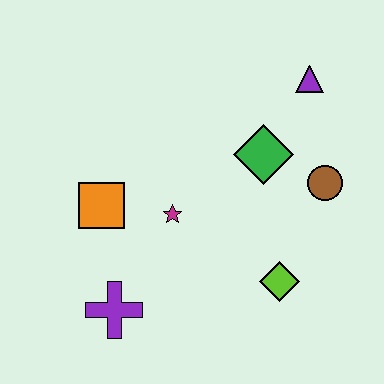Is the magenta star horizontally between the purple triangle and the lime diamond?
No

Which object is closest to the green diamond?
The brown circle is closest to the green diamond.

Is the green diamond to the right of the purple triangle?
No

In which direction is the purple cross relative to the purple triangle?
The purple cross is below the purple triangle.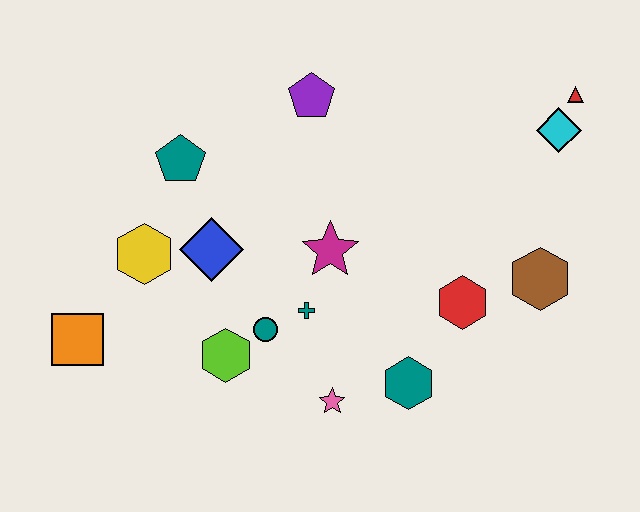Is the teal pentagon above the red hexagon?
Yes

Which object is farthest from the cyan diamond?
The orange square is farthest from the cyan diamond.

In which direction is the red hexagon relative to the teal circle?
The red hexagon is to the right of the teal circle.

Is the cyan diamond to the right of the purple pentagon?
Yes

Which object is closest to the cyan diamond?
The red triangle is closest to the cyan diamond.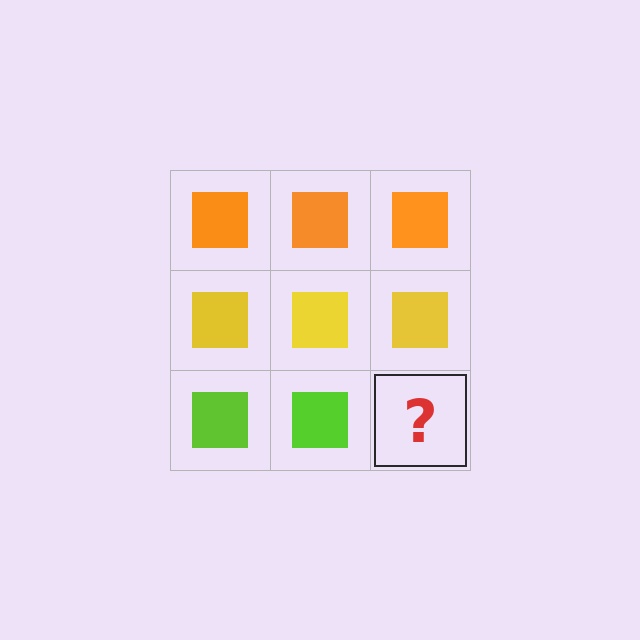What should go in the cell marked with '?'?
The missing cell should contain a lime square.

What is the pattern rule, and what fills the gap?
The rule is that each row has a consistent color. The gap should be filled with a lime square.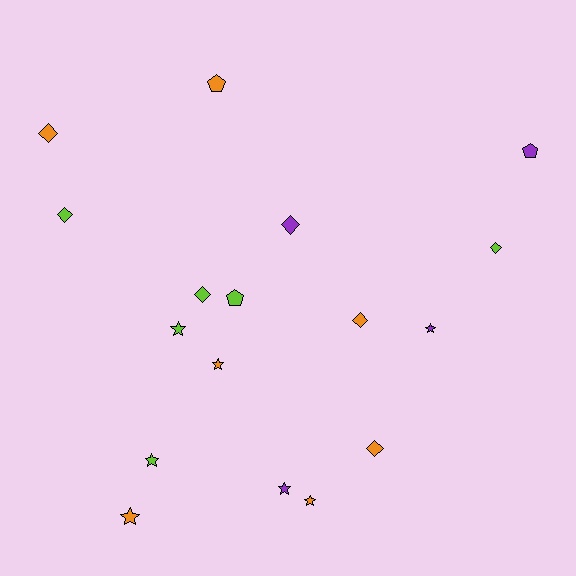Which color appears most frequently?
Orange, with 7 objects.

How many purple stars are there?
There are 2 purple stars.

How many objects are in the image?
There are 17 objects.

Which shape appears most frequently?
Diamond, with 7 objects.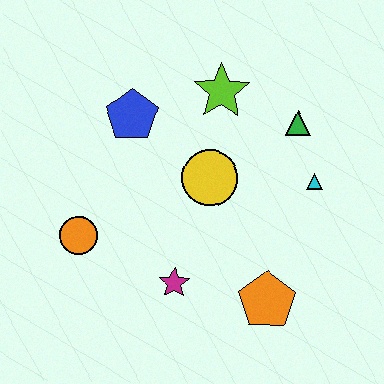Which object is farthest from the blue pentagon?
The orange pentagon is farthest from the blue pentagon.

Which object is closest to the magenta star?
The orange pentagon is closest to the magenta star.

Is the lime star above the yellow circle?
Yes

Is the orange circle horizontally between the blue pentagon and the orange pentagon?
No